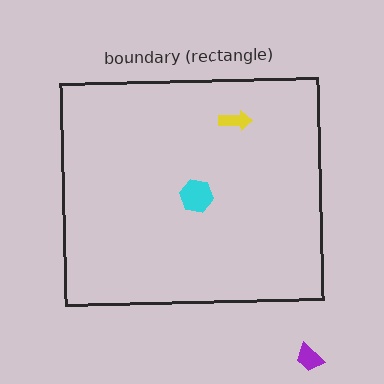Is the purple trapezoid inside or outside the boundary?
Outside.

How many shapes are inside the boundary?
2 inside, 1 outside.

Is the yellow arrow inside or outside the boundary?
Inside.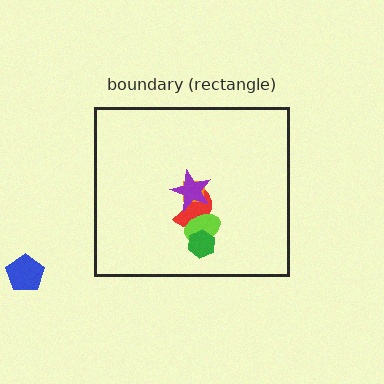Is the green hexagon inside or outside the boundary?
Inside.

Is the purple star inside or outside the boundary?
Inside.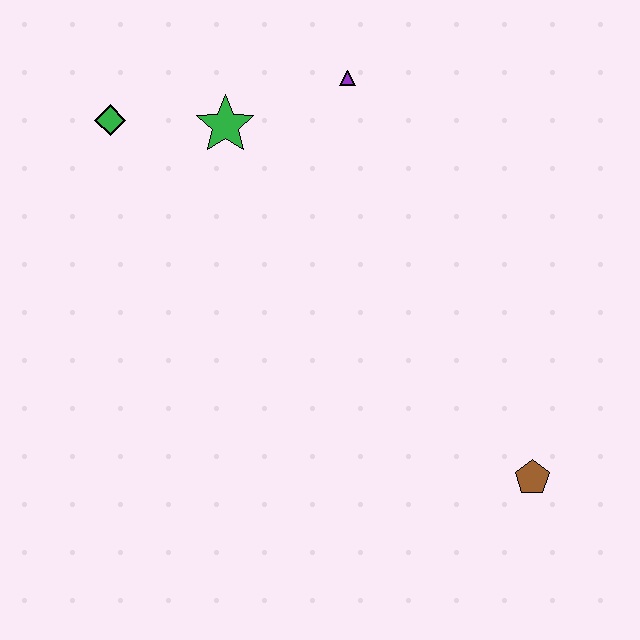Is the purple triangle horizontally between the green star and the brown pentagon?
Yes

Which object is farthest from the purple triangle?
The brown pentagon is farthest from the purple triangle.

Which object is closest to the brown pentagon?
The purple triangle is closest to the brown pentagon.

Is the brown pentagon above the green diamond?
No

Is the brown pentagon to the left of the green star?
No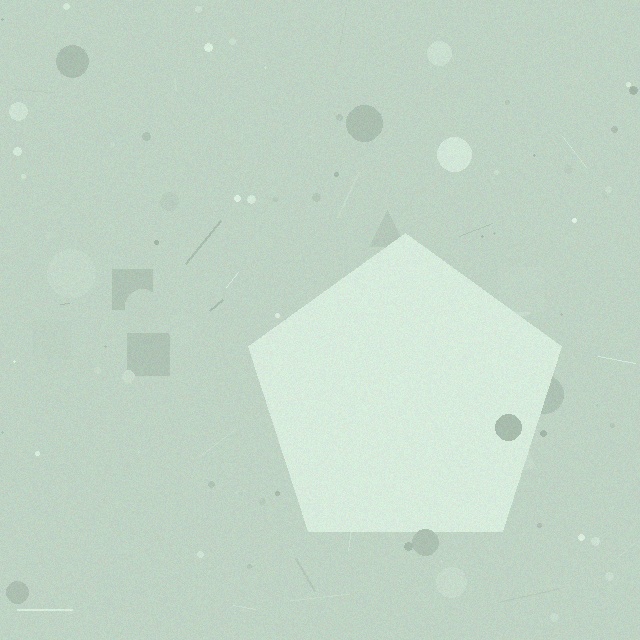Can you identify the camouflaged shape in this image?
The camouflaged shape is a pentagon.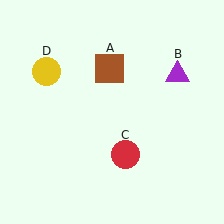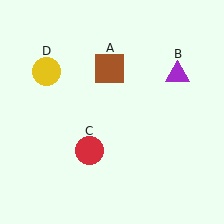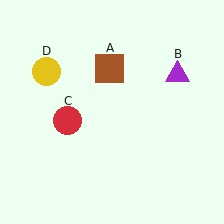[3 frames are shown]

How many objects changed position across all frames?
1 object changed position: red circle (object C).